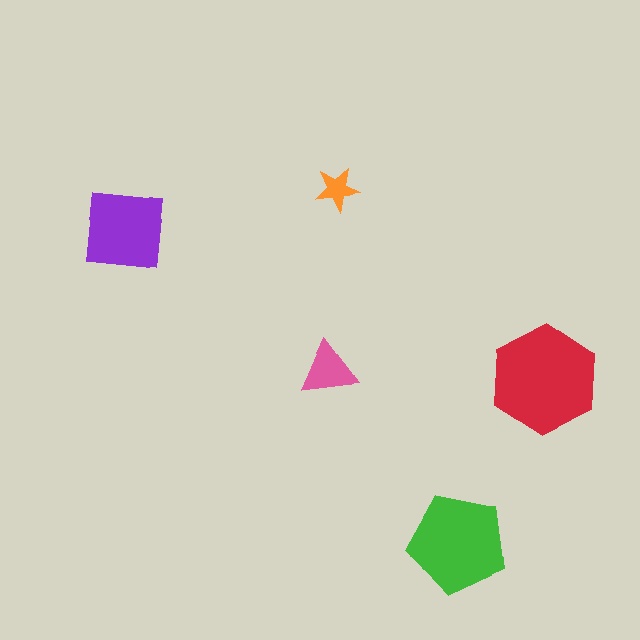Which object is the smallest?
The orange star.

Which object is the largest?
The red hexagon.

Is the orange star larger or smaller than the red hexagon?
Smaller.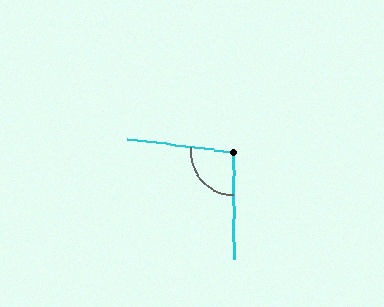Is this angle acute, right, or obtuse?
It is obtuse.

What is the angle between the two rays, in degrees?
Approximately 97 degrees.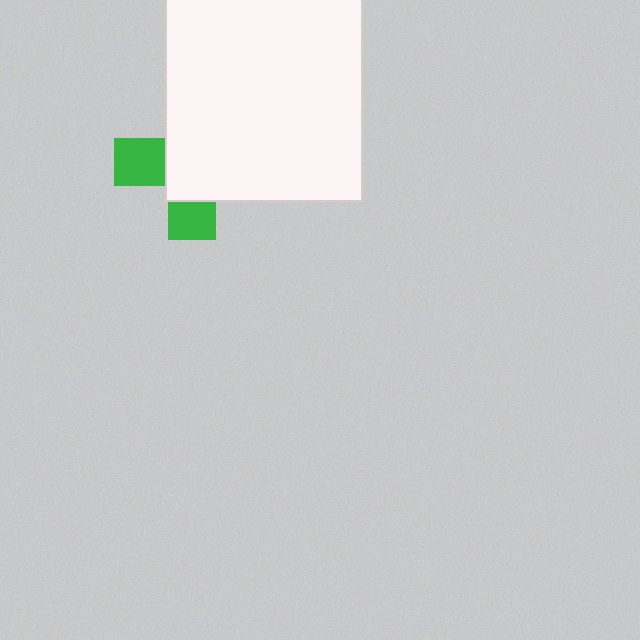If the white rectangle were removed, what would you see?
You would see the complete green cross.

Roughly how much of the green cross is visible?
A small part of it is visible (roughly 34%).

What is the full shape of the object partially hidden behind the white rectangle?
The partially hidden object is a green cross.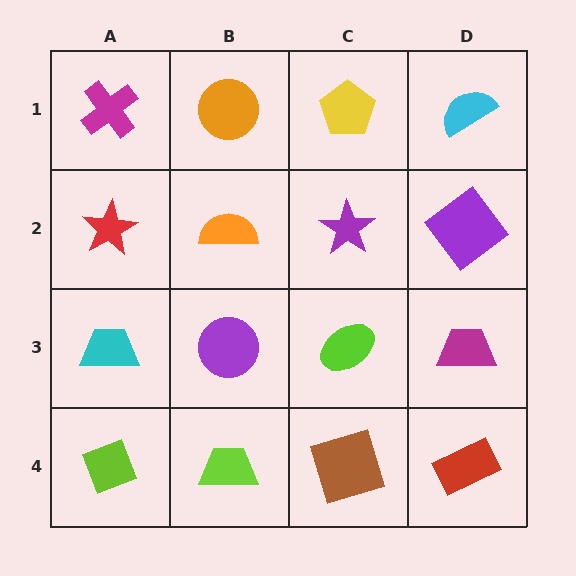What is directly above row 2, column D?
A cyan semicircle.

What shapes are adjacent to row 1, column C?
A purple star (row 2, column C), an orange circle (row 1, column B), a cyan semicircle (row 1, column D).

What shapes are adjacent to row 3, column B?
An orange semicircle (row 2, column B), a lime trapezoid (row 4, column B), a cyan trapezoid (row 3, column A), a lime ellipse (row 3, column C).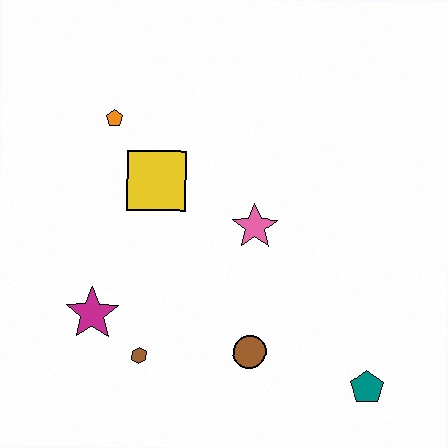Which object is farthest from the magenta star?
The teal pentagon is farthest from the magenta star.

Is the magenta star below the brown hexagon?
No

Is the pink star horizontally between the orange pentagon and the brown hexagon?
No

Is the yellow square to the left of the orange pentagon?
No